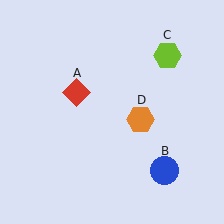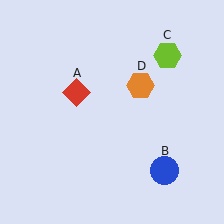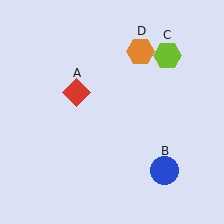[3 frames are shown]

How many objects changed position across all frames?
1 object changed position: orange hexagon (object D).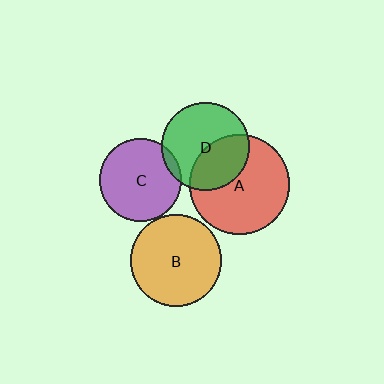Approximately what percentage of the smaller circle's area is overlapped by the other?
Approximately 5%.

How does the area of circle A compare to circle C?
Approximately 1.5 times.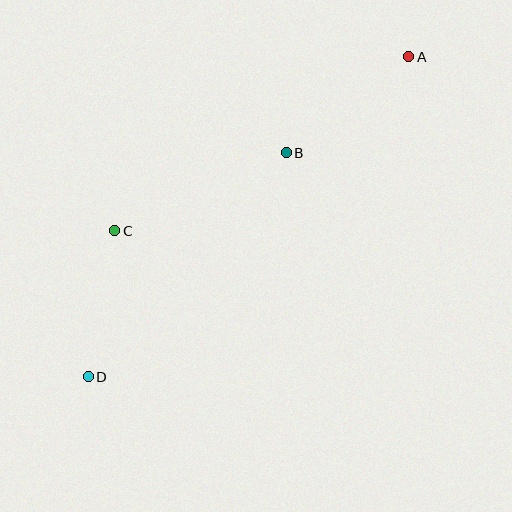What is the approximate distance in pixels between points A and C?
The distance between A and C is approximately 341 pixels.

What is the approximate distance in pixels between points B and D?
The distance between B and D is approximately 299 pixels.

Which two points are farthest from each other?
Points A and D are farthest from each other.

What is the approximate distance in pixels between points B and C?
The distance between B and C is approximately 188 pixels.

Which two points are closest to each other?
Points C and D are closest to each other.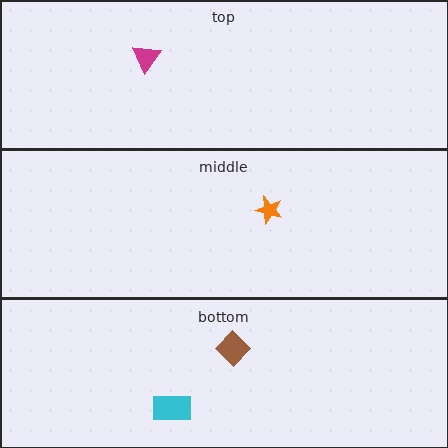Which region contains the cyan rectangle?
The bottom region.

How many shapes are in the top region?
1.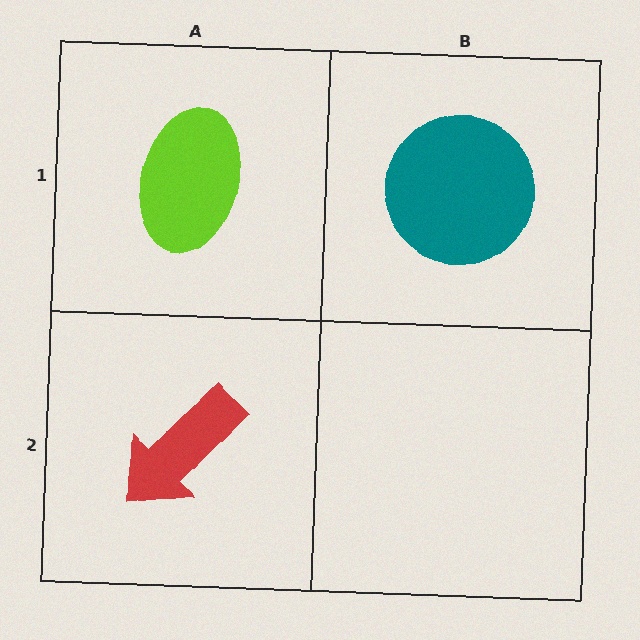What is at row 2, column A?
A red arrow.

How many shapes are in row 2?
1 shape.